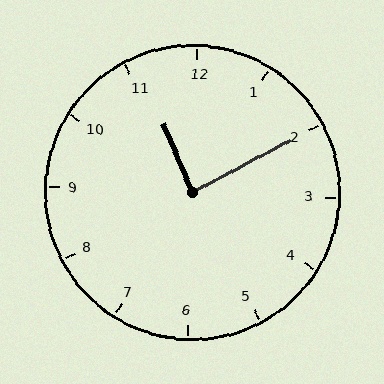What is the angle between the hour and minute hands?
Approximately 85 degrees.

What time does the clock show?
11:10.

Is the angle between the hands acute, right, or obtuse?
It is right.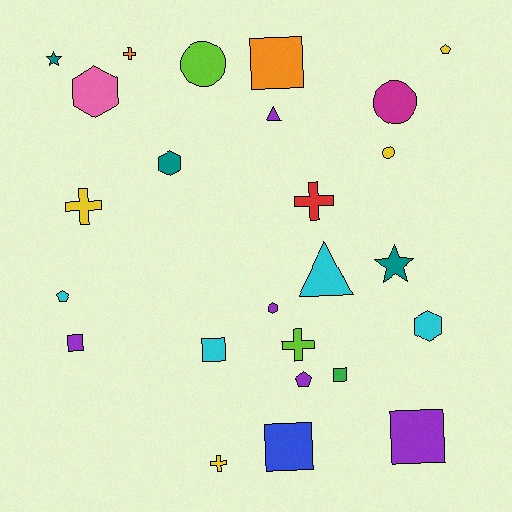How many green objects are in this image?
There is 1 green object.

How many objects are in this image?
There are 25 objects.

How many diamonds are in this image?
There are no diamonds.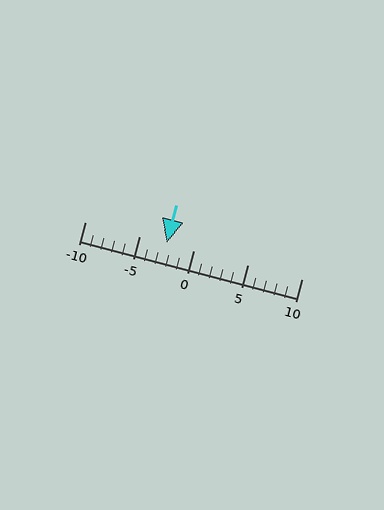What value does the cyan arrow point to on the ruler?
The cyan arrow points to approximately -2.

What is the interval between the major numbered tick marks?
The major tick marks are spaced 5 units apart.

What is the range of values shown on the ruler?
The ruler shows values from -10 to 10.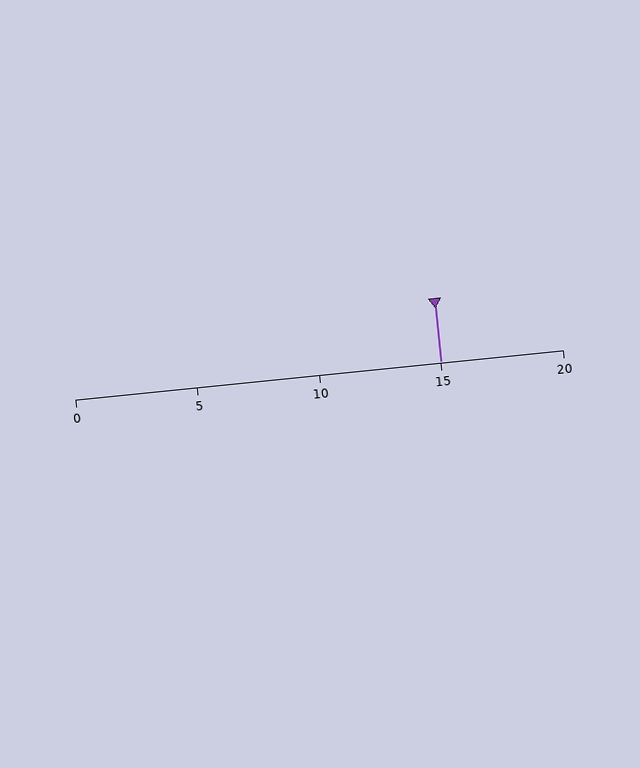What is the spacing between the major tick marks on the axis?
The major ticks are spaced 5 apart.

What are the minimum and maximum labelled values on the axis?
The axis runs from 0 to 20.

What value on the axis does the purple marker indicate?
The marker indicates approximately 15.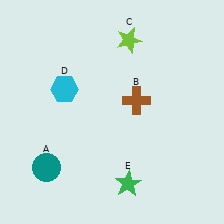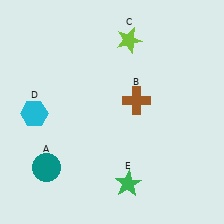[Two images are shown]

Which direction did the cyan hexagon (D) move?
The cyan hexagon (D) moved left.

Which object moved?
The cyan hexagon (D) moved left.